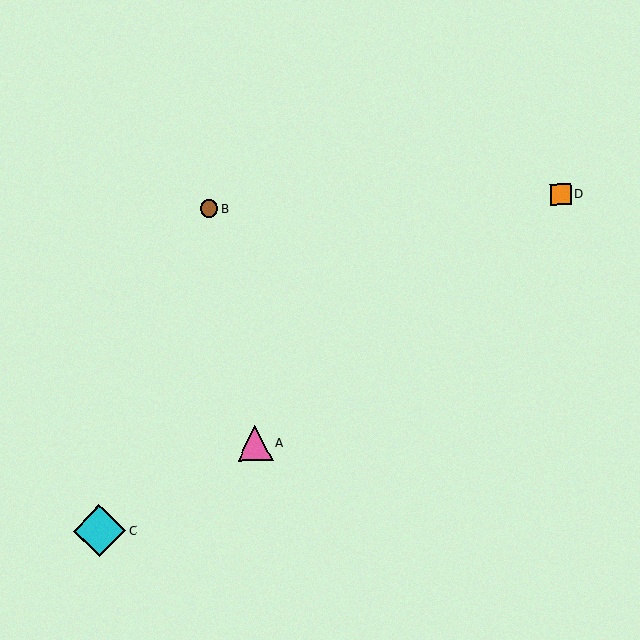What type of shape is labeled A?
Shape A is a pink triangle.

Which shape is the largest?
The cyan diamond (labeled C) is the largest.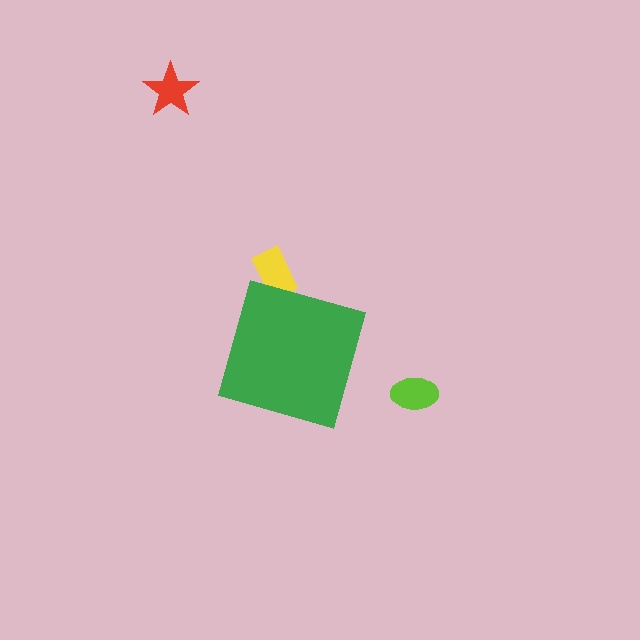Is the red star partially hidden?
No, the red star is fully visible.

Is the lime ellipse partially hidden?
No, the lime ellipse is fully visible.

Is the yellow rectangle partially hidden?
Yes, the yellow rectangle is partially hidden behind the green diamond.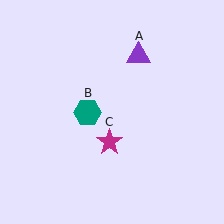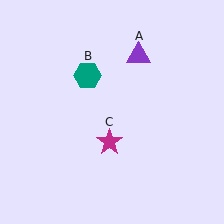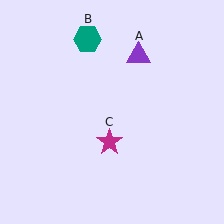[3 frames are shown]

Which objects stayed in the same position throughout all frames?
Purple triangle (object A) and magenta star (object C) remained stationary.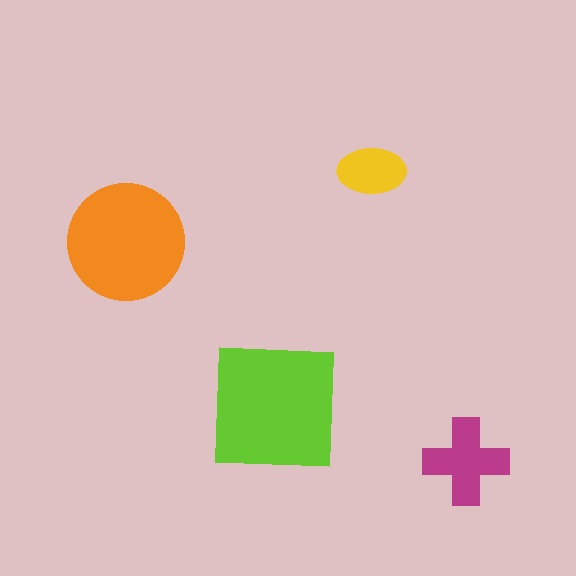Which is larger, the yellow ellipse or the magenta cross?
The magenta cross.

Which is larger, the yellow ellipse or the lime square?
The lime square.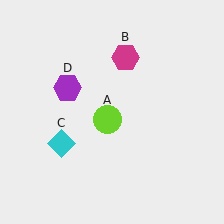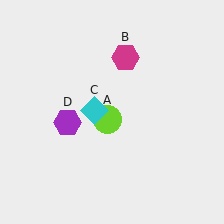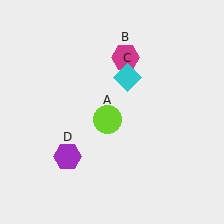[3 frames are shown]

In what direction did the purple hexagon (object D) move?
The purple hexagon (object D) moved down.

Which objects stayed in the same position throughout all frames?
Lime circle (object A) and magenta hexagon (object B) remained stationary.